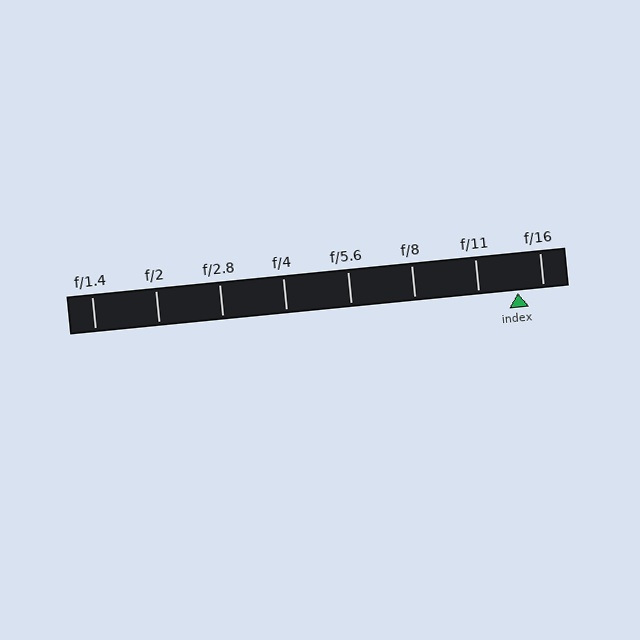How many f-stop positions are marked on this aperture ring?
There are 8 f-stop positions marked.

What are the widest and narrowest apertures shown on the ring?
The widest aperture shown is f/1.4 and the narrowest is f/16.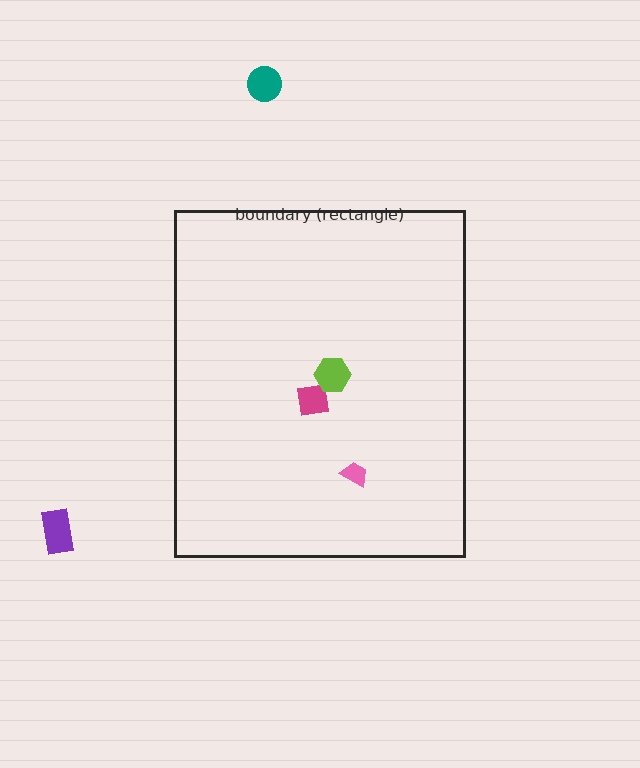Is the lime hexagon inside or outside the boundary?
Inside.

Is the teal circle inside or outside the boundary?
Outside.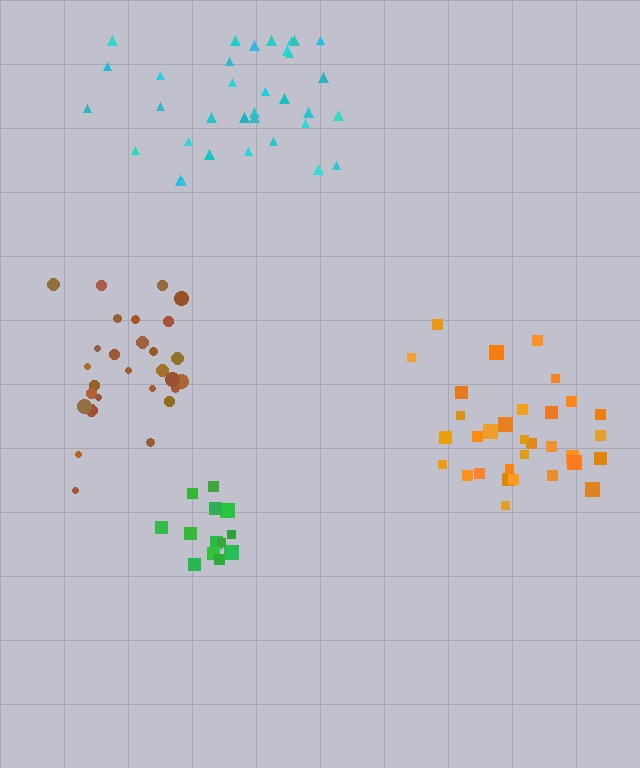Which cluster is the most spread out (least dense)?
Cyan.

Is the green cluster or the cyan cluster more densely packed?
Green.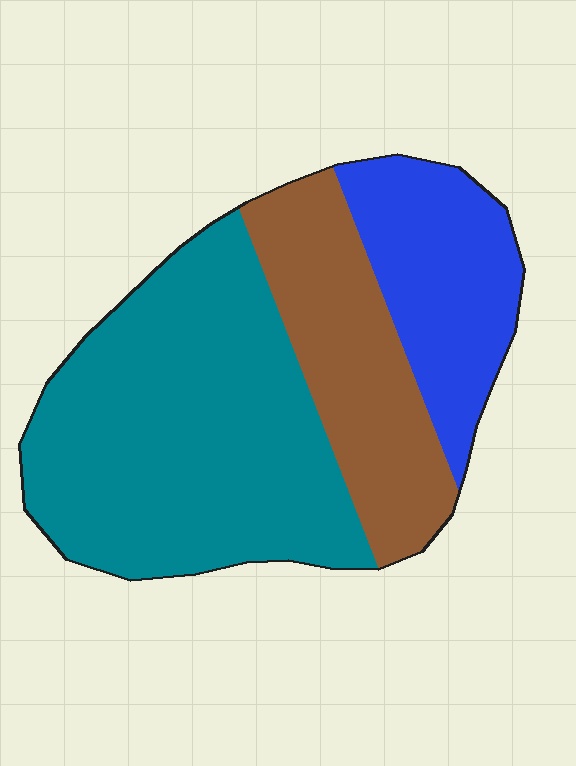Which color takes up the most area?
Teal, at roughly 55%.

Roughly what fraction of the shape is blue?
Blue takes up between a sixth and a third of the shape.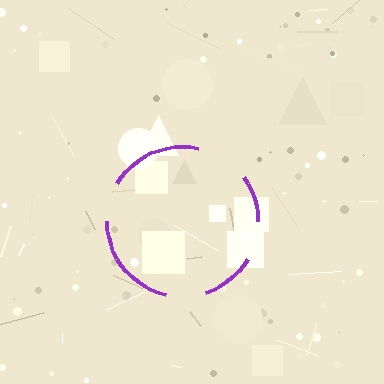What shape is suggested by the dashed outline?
The dashed outline suggests a circle.